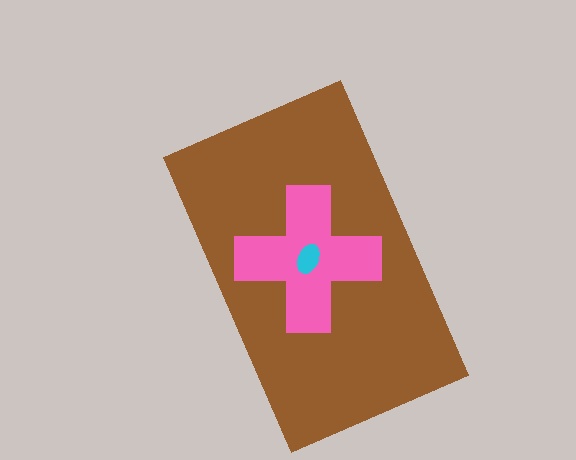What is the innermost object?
The cyan ellipse.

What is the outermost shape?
The brown rectangle.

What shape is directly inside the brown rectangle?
The pink cross.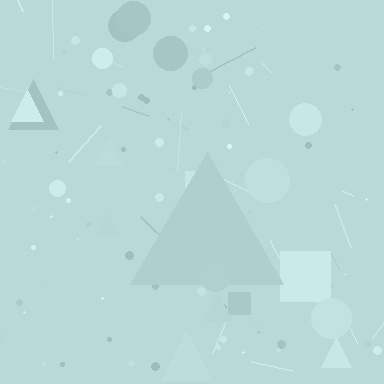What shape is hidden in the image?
A triangle is hidden in the image.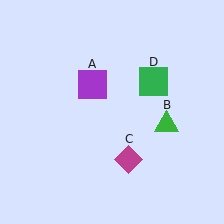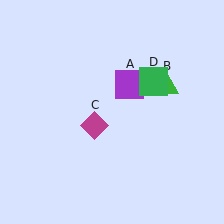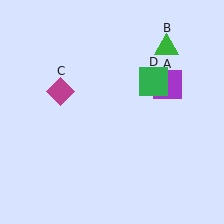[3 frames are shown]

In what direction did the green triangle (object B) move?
The green triangle (object B) moved up.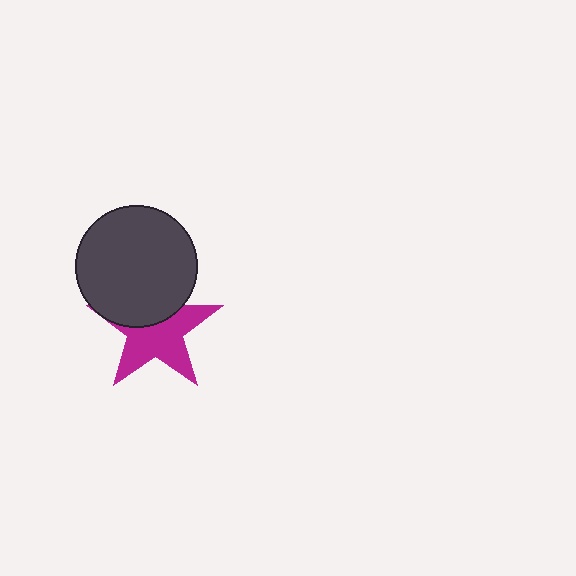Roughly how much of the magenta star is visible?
About half of it is visible (roughly 61%).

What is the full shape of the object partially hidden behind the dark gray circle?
The partially hidden object is a magenta star.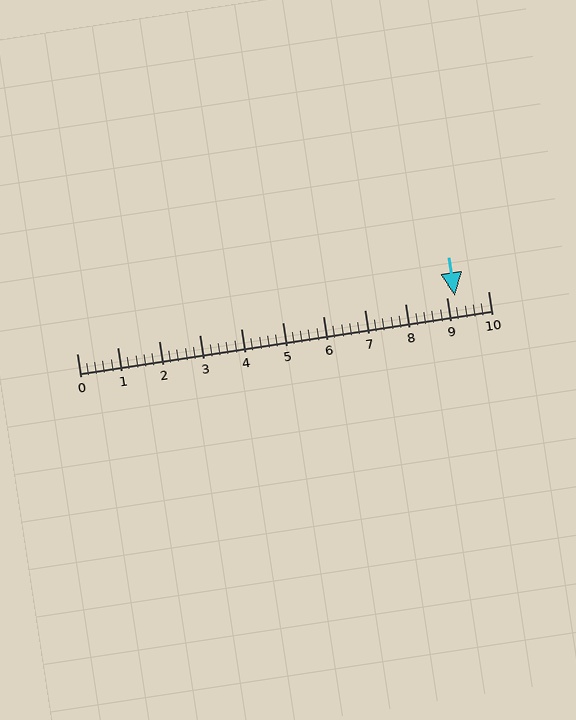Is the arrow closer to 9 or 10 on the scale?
The arrow is closer to 9.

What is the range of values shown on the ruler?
The ruler shows values from 0 to 10.